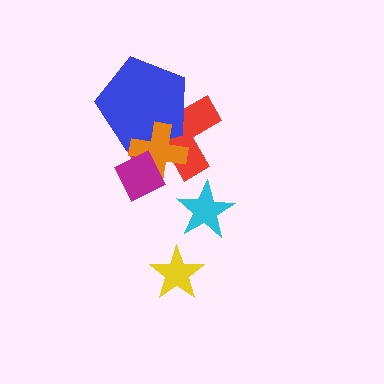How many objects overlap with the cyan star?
0 objects overlap with the cyan star.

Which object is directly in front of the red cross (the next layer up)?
The blue pentagon is directly in front of the red cross.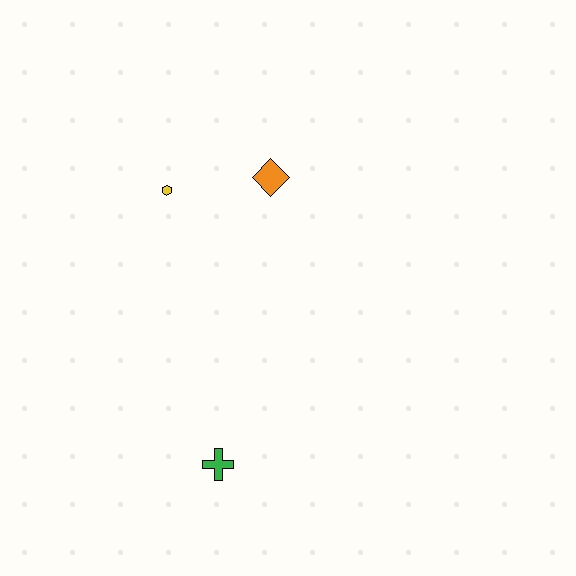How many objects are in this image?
There are 3 objects.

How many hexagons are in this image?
There is 1 hexagon.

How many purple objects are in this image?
There are no purple objects.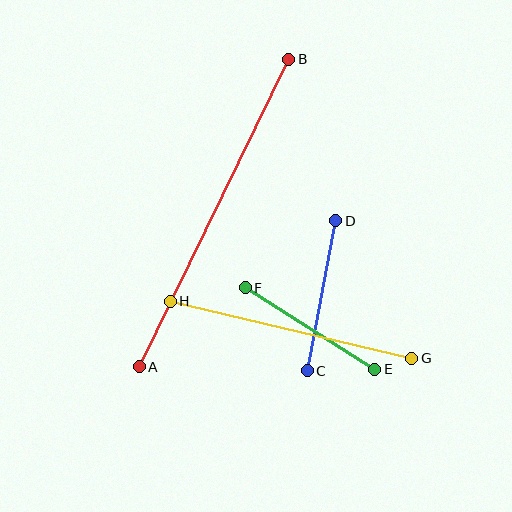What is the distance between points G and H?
The distance is approximately 248 pixels.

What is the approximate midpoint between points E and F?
The midpoint is at approximately (310, 328) pixels.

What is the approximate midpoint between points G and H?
The midpoint is at approximately (291, 330) pixels.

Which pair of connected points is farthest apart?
Points A and B are farthest apart.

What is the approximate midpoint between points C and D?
The midpoint is at approximately (322, 296) pixels.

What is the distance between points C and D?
The distance is approximately 153 pixels.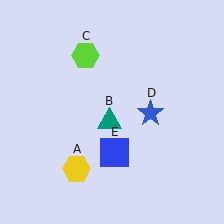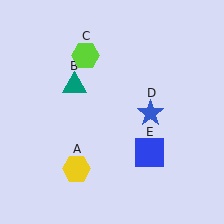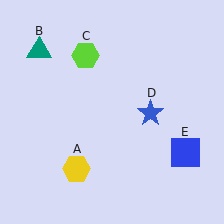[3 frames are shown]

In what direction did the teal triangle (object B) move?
The teal triangle (object B) moved up and to the left.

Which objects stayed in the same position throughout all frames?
Yellow hexagon (object A) and lime hexagon (object C) and blue star (object D) remained stationary.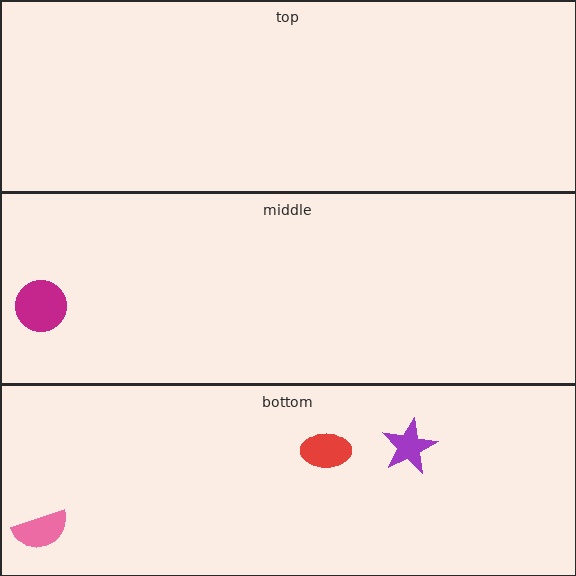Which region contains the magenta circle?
The middle region.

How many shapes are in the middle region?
1.